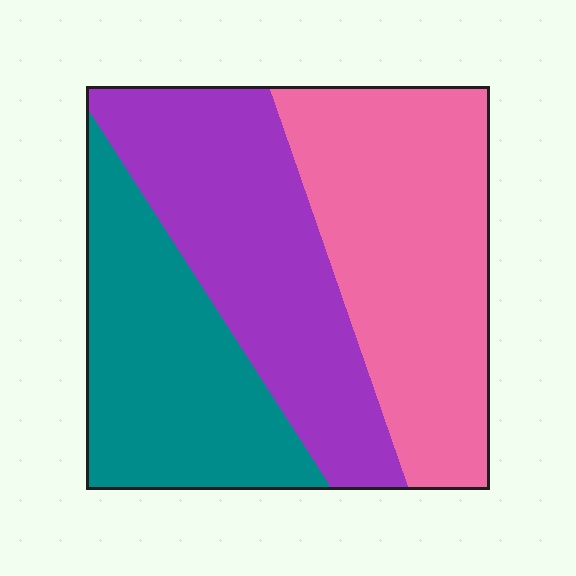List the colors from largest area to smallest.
From largest to smallest: pink, purple, teal.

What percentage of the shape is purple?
Purple covers around 35% of the shape.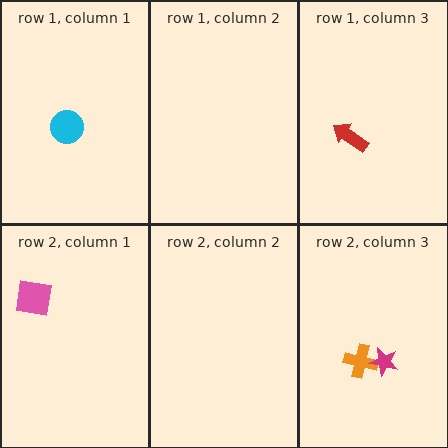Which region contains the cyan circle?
The row 1, column 1 region.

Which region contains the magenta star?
The row 2, column 3 region.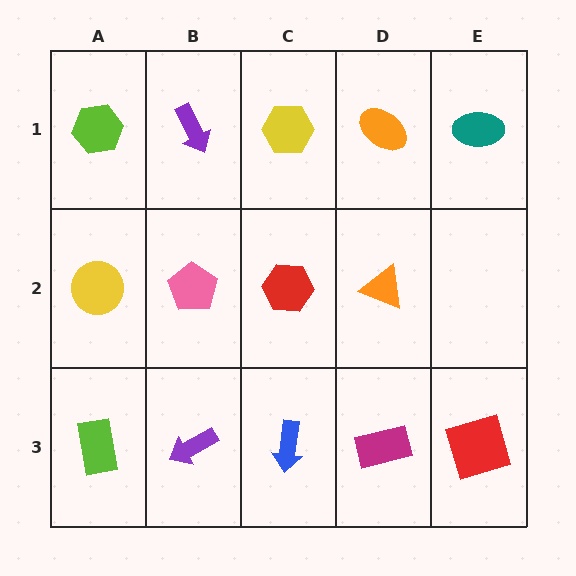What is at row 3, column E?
A red square.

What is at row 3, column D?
A magenta rectangle.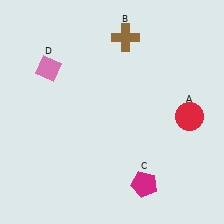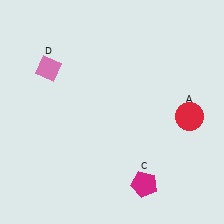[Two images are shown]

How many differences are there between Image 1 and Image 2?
There is 1 difference between the two images.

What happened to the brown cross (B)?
The brown cross (B) was removed in Image 2. It was in the top-right area of Image 1.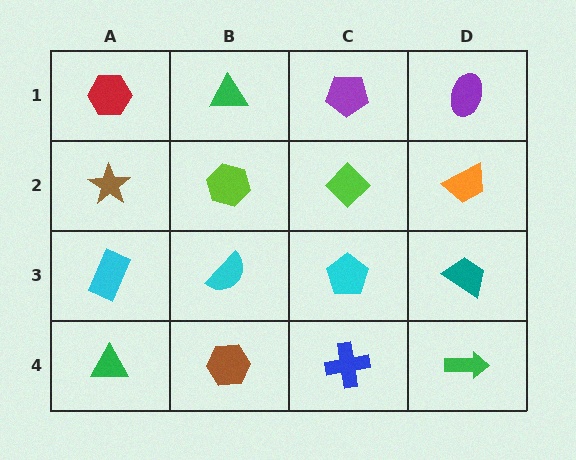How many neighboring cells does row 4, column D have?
2.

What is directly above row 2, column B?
A green triangle.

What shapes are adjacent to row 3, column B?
A lime hexagon (row 2, column B), a brown hexagon (row 4, column B), a cyan rectangle (row 3, column A), a cyan pentagon (row 3, column C).